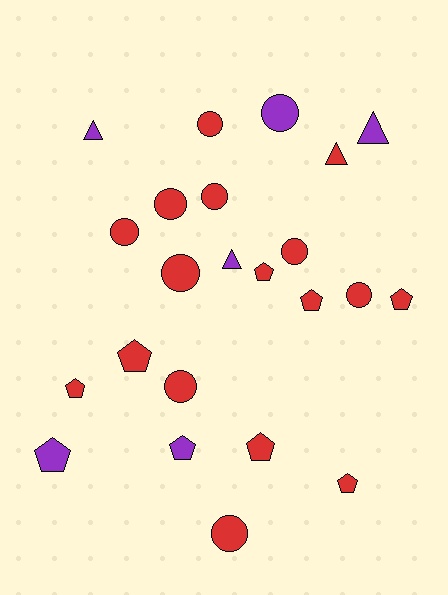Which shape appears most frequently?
Circle, with 10 objects.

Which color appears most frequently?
Red, with 17 objects.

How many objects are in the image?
There are 23 objects.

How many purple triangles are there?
There are 3 purple triangles.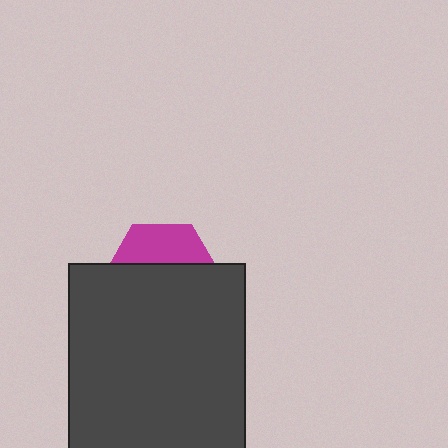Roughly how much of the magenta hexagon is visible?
A small part of it is visible (roughly 35%).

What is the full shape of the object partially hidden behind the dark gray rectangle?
The partially hidden object is a magenta hexagon.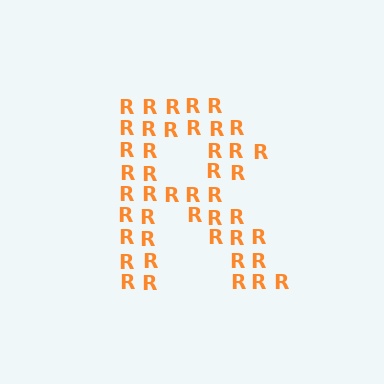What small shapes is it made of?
It is made of small letter R's.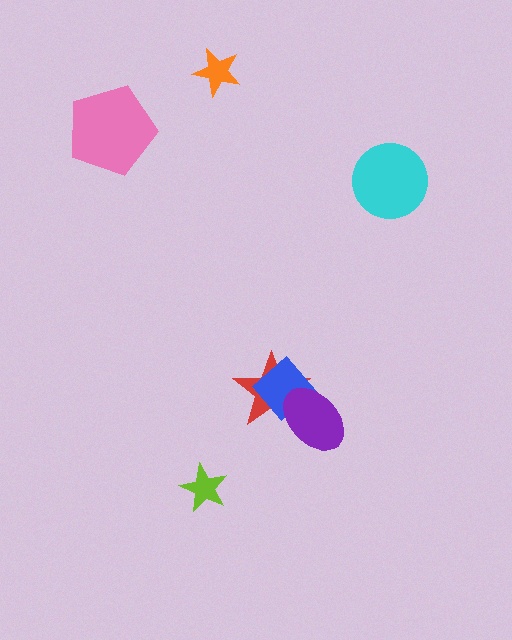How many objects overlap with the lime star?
0 objects overlap with the lime star.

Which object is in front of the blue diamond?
The purple ellipse is in front of the blue diamond.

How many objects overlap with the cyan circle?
0 objects overlap with the cyan circle.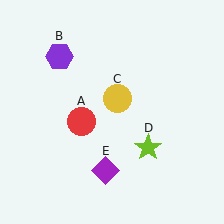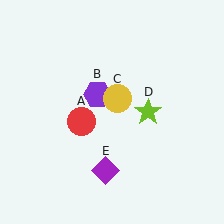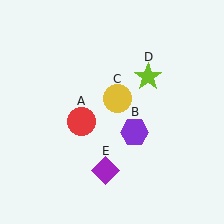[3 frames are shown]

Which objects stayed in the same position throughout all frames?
Red circle (object A) and yellow circle (object C) and purple diamond (object E) remained stationary.